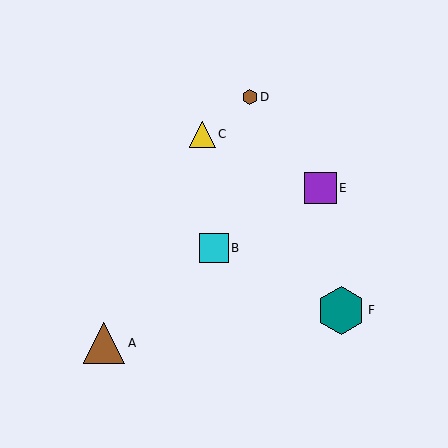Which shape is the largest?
The teal hexagon (labeled F) is the largest.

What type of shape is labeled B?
Shape B is a cyan square.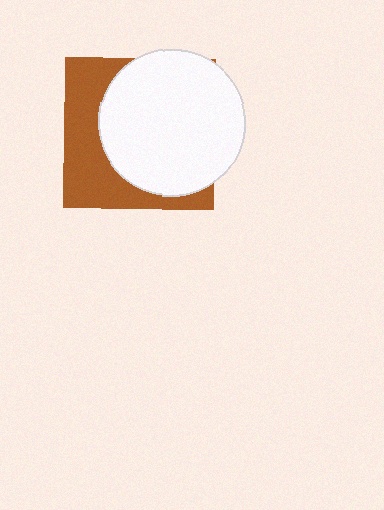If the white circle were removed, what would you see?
You would see the complete brown square.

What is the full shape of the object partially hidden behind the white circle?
The partially hidden object is a brown square.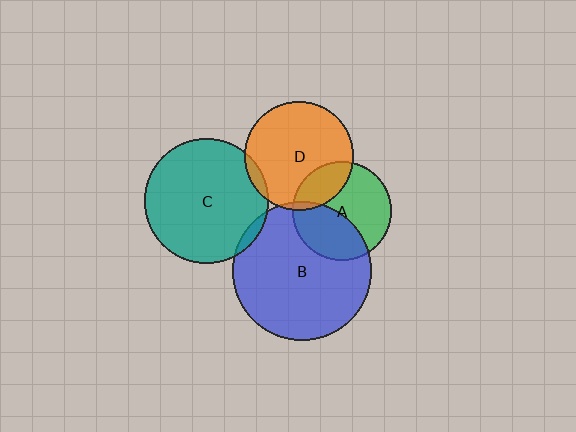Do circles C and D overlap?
Yes.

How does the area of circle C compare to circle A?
Approximately 1.6 times.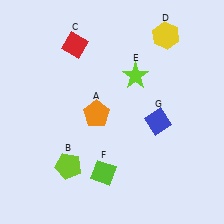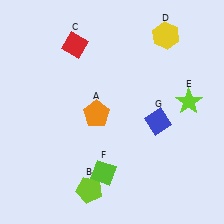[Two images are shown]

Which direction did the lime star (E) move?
The lime star (E) moved right.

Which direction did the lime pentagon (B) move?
The lime pentagon (B) moved down.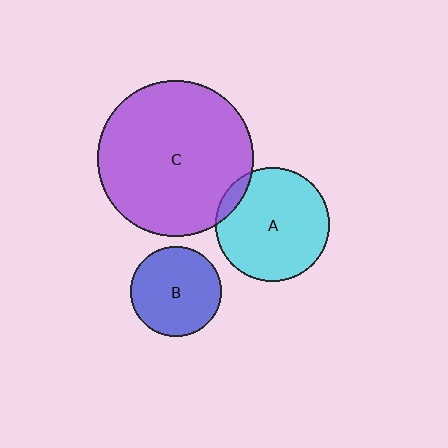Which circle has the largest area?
Circle C (purple).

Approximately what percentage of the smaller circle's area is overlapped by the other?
Approximately 10%.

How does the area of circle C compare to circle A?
Approximately 1.9 times.